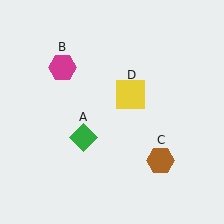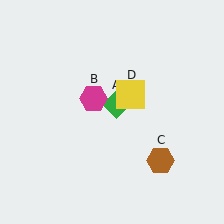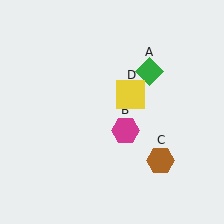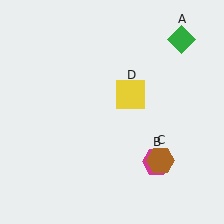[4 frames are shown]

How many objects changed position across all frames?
2 objects changed position: green diamond (object A), magenta hexagon (object B).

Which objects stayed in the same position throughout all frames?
Brown hexagon (object C) and yellow square (object D) remained stationary.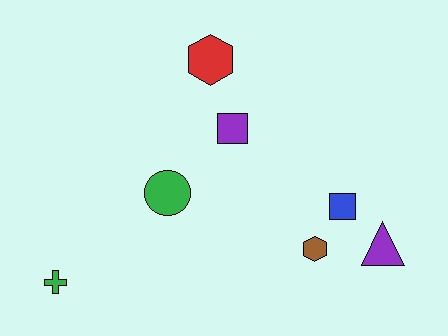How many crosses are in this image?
There is 1 cross.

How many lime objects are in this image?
There are no lime objects.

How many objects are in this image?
There are 7 objects.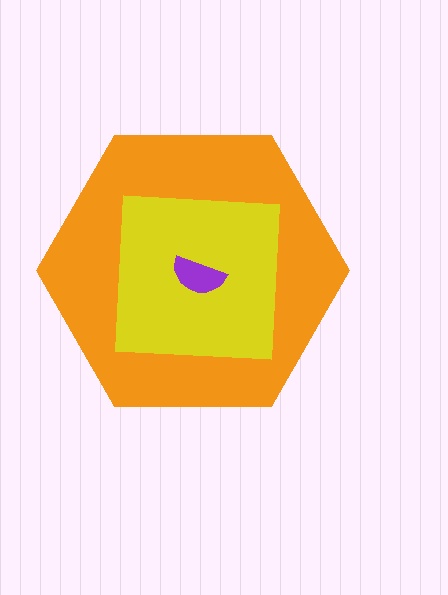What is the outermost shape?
The orange hexagon.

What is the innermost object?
The purple semicircle.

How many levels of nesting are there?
3.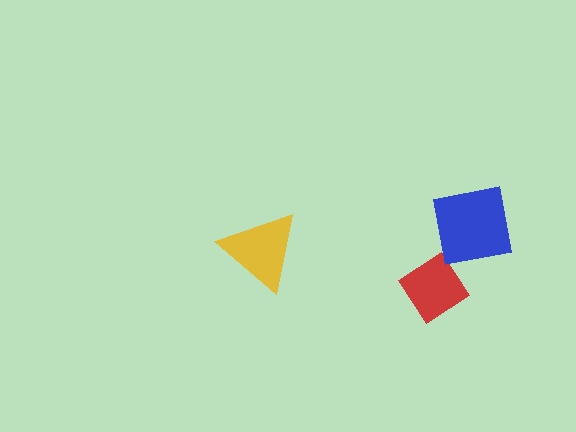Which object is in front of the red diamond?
The blue square is in front of the red diamond.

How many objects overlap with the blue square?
1 object overlaps with the blue square.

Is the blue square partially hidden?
No, no other shape covers it.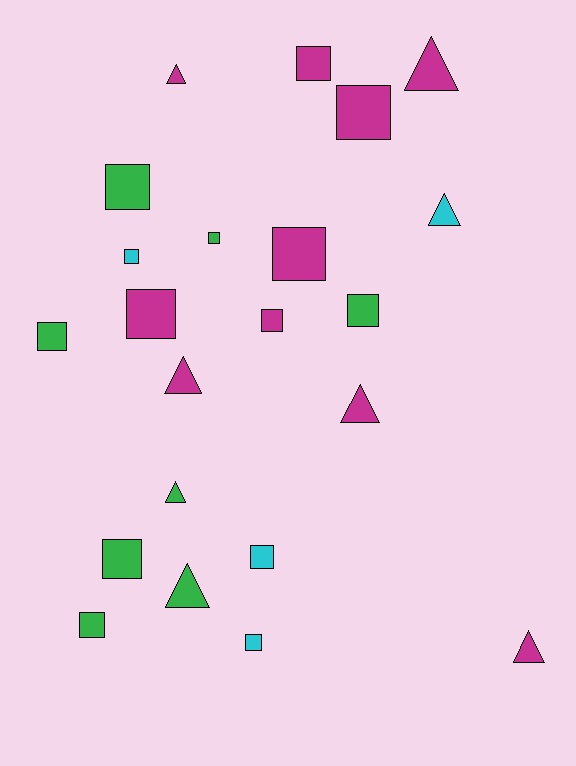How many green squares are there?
There are 6 green squares.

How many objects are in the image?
There are 22 objects.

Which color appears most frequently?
Magenta, with 10 objects.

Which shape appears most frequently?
Square, with 14 objects.